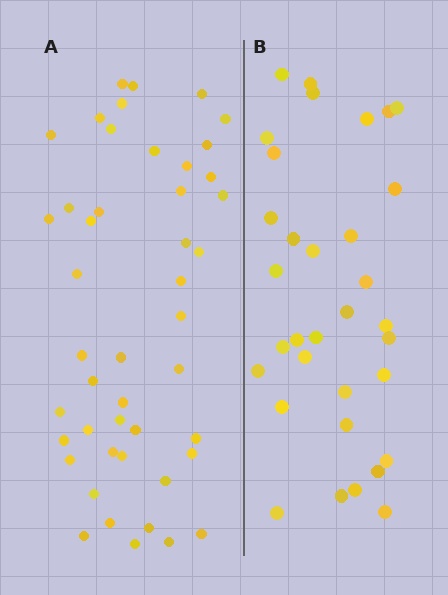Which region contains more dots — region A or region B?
Region A (the left region) has more dots.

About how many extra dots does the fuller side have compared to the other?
Region A has approximately 15 more dots than region B.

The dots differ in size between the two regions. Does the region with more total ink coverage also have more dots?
No. Region B has more total ink coverage because its dots are larger, but region A actually contains more individual dots. Total area can be misleading — the number of items is what matters here.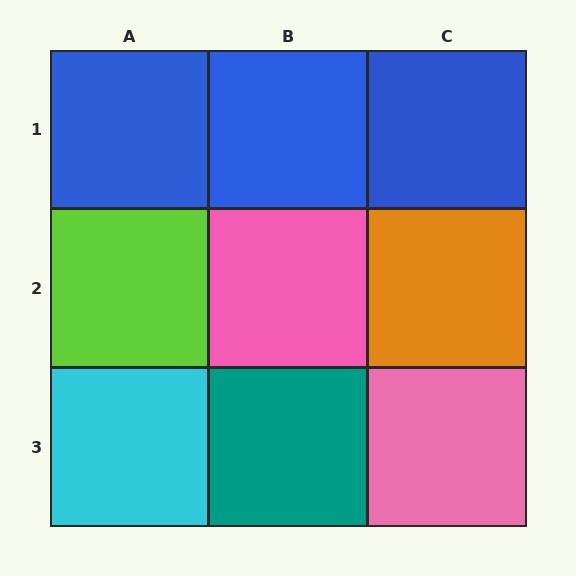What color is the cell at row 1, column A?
Blue.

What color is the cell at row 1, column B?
Blue.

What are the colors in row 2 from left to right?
Lime, pink, orange.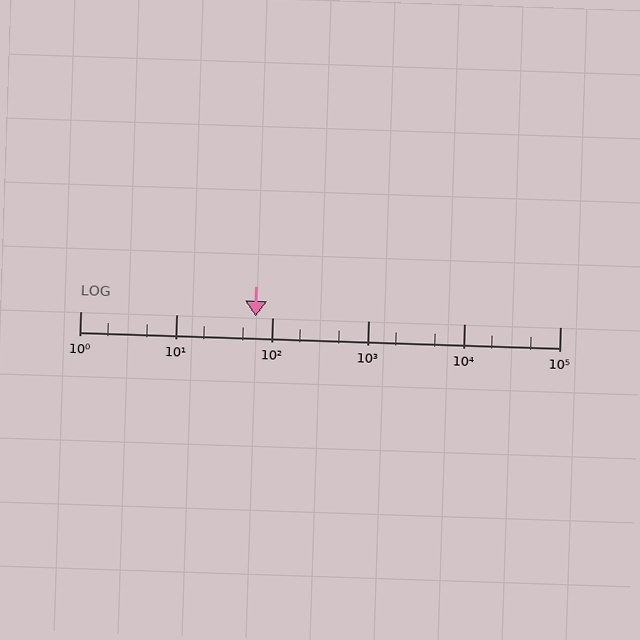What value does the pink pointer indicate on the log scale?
The pointer indicates approximately 67.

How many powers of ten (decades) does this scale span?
The scale spans 5 decades, from 1 to 100000.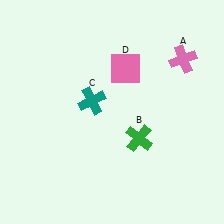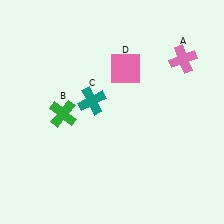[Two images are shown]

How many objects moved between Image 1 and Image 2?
1 object moved between the two images.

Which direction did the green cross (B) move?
The green cross (B) moved left.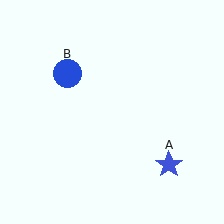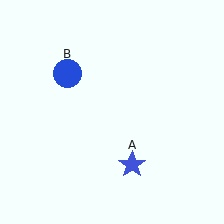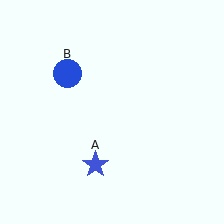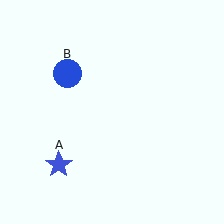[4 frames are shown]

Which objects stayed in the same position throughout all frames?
Blue circle (object B) remained stationary.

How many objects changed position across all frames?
1 object changed position: blue star (object A).